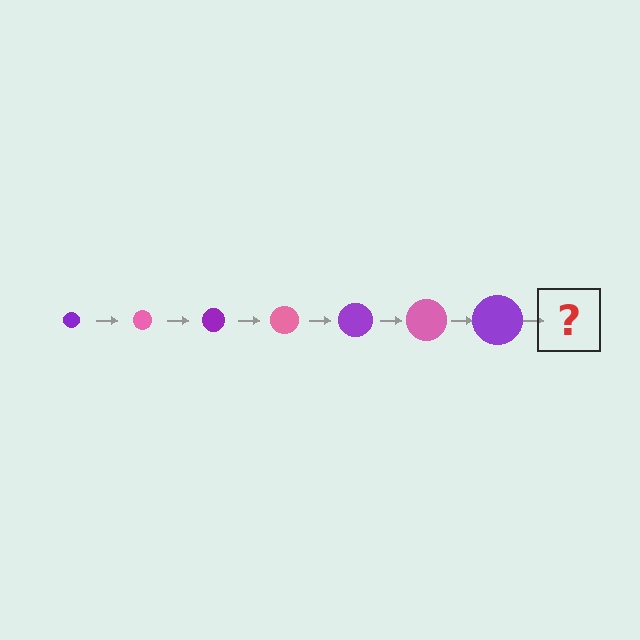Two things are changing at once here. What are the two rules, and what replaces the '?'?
The two rules are that the circle grows larger each step and the color cycles through purple and pink. The '?' should be a pink circle, larger than the previous one.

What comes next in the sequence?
The next element should be a pink circle, larger than the previous one.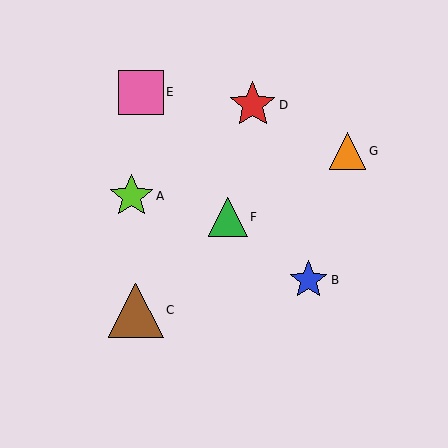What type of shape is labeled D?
Shape D is a red star.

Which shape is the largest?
The brown triangle (labeled C) is the largest.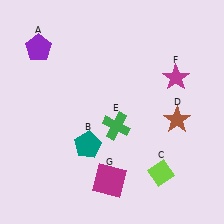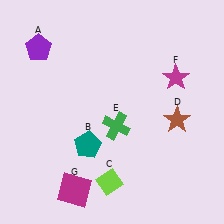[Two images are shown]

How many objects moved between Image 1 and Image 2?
2 objects moved between the two images.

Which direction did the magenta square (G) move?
The magenta square (G) moved left.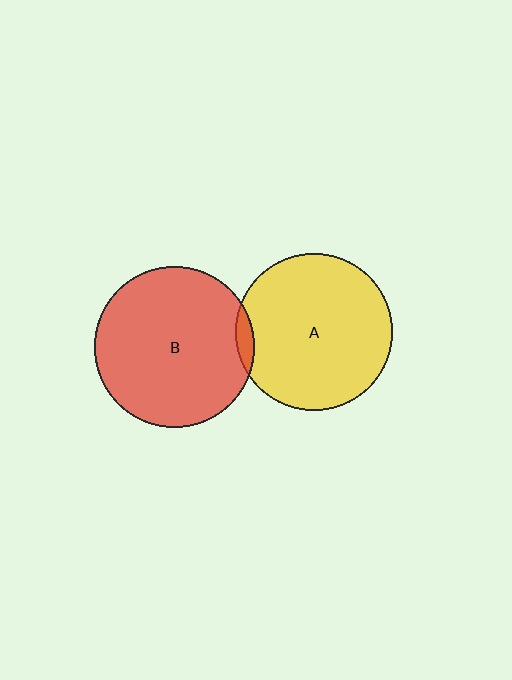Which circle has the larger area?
Circle B (red).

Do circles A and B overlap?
Yes.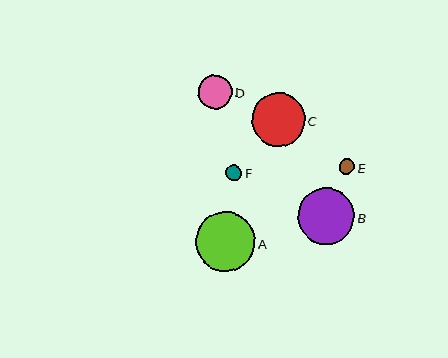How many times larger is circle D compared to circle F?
Circle D is approximately 2.0 times the size of circle F.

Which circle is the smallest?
Circle E is the smallest with a size of approximately 16 pixels.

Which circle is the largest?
Circle A is the largest with a size of approximately 59 pixels.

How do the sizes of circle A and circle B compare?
Circle A and circle B are approximately the same size.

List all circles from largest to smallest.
From largest to smallest: A, B, C, D, F, E.